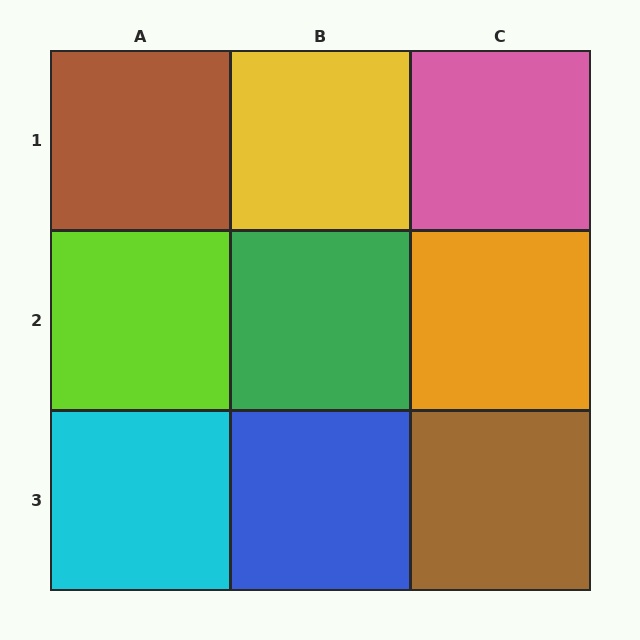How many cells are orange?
1 cell is orange.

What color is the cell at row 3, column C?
Brown.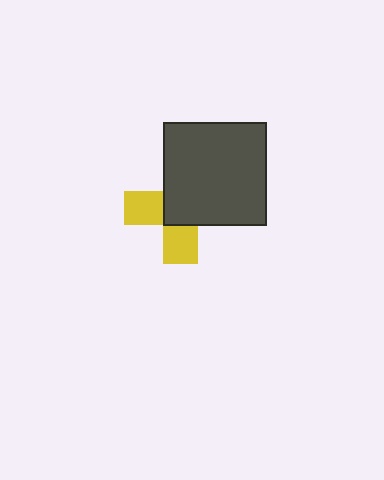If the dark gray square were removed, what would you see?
You would see the complete yellow cross.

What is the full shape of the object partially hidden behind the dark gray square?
The partially hidden object is a yellow cross.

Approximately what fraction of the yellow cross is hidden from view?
Roughly 59% of the yellow cross is hidden behind the dark gray square.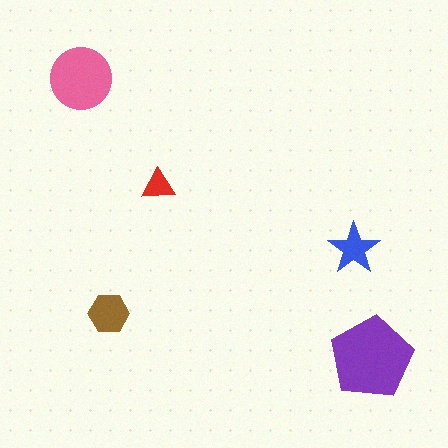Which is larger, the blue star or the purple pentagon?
The purple pentagon.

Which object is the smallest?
The red triangle.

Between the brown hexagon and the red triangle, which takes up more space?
The brown hexagon.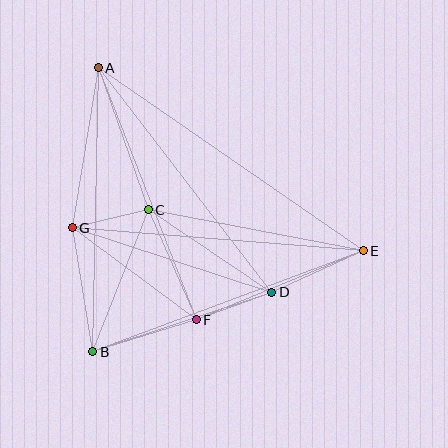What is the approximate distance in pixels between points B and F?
The distance between B and F is approximately 108 pixels.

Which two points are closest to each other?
Points C and G are closest to each other.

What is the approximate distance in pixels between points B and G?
The distance between B and G is approximately 126 pixels.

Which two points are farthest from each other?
Points A and E are farthest from each other.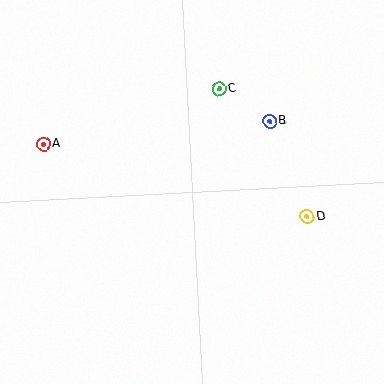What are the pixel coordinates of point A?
Point A is at (44, 144).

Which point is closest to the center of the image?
Point B at (269, 121) is closest to the center.